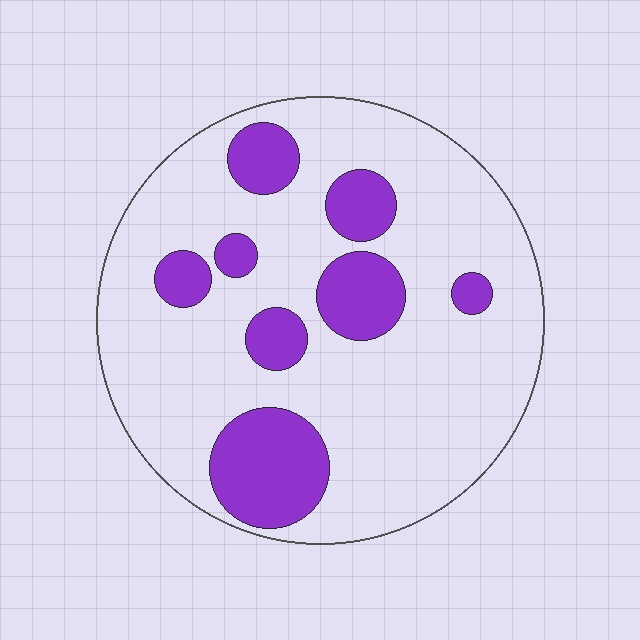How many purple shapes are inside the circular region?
8.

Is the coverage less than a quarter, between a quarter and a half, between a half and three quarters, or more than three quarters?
Less than a quarter.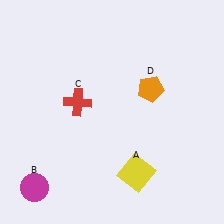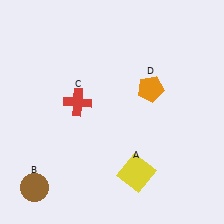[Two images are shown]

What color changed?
The circle (B) changed from magenta in Image 1 to brown in Image 2.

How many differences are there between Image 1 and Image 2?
There is 1 difference between the two images.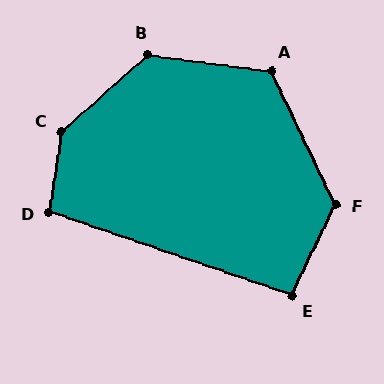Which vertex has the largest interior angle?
C, at approximately 140 degrees.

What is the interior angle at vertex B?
Approximately 131 degrees (obtuse).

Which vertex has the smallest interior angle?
E, at approximately 97 degrees.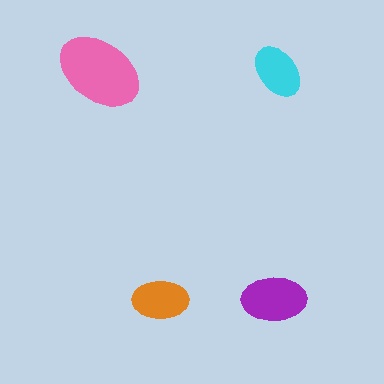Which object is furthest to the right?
The cyan ellipse is rightmost.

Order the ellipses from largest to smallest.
the pink one, the purple one, the orange one, the cyan one.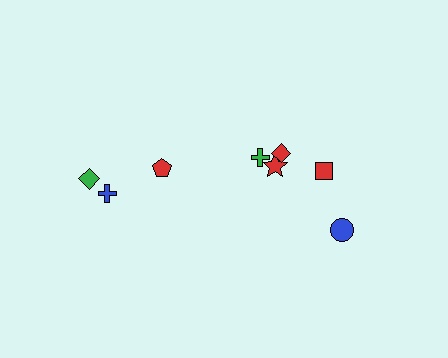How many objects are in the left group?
There are 3 objects.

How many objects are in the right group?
There are 5 objects.